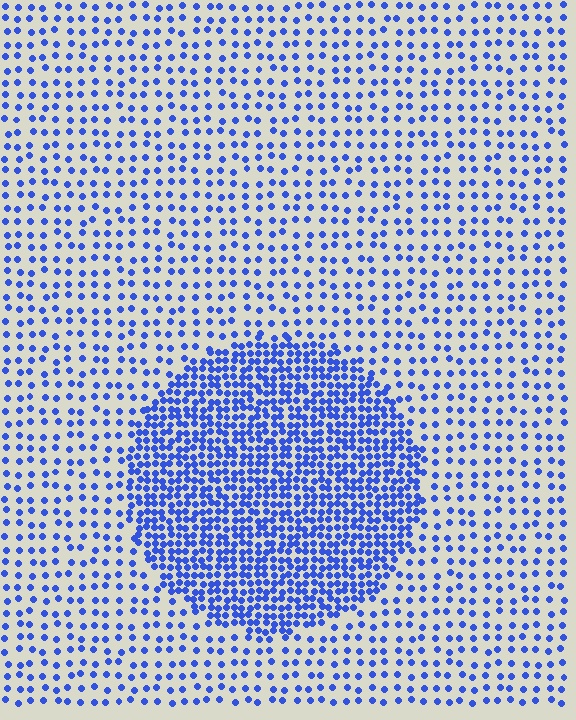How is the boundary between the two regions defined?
The boundary is defined by a change in element density (approximately 2.5x ratio). All elements are the same color, size, and shape.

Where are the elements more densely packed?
The elements are more densely packed inside the circle boundary.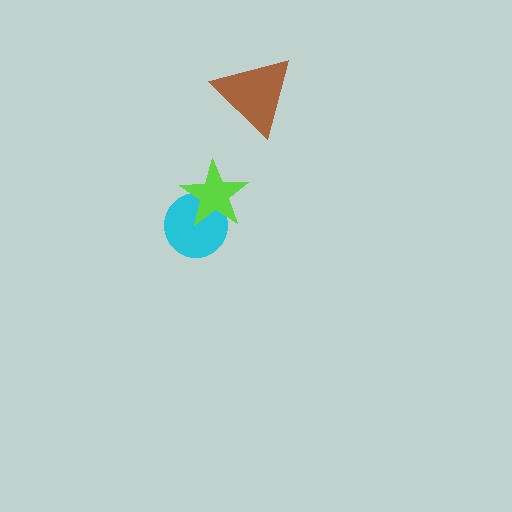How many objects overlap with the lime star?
1 object overlaps with the lime star.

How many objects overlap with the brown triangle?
0 objects overlap with the brown triangle.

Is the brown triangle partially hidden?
No, no other shape covers it.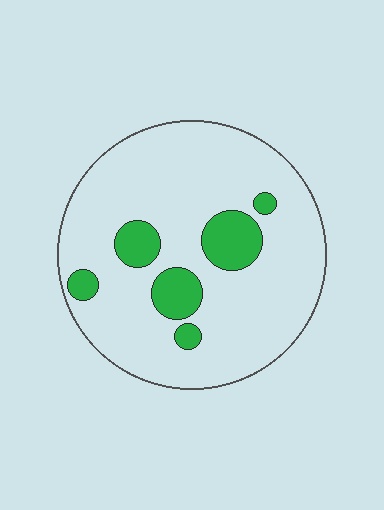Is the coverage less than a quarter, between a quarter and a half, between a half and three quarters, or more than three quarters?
Less than a quarter.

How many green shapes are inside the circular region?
6.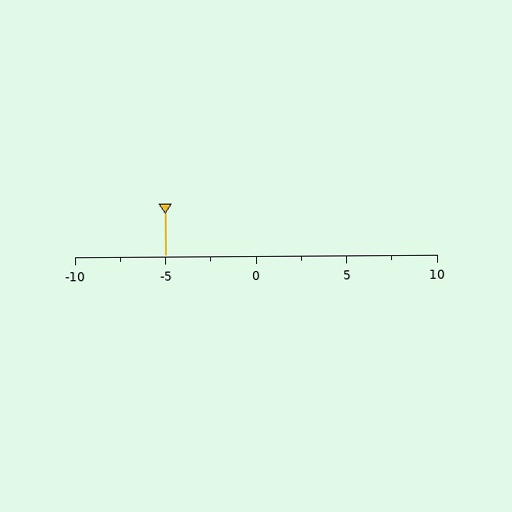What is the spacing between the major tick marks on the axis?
The major ticks are spaced 5 apart.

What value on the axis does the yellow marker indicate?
The marker indicates approximately -5.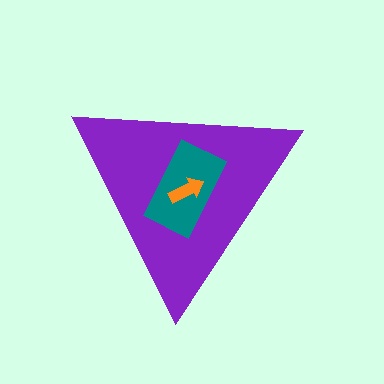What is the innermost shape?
The orange arrow.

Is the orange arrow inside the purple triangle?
Yes.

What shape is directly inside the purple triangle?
The teal rectangle.